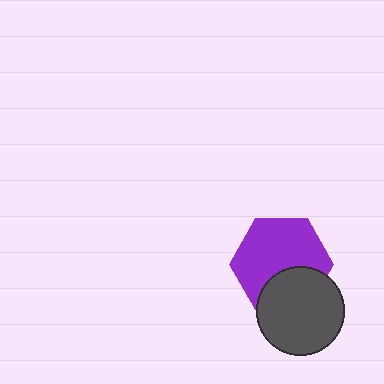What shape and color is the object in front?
The object in front is a dark gray circle.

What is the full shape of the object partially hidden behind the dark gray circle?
The partially hidden object is a purple hexagon.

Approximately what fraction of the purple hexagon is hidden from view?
Roughly 31% of the purple hexagon is hidden behind the dark gray circle.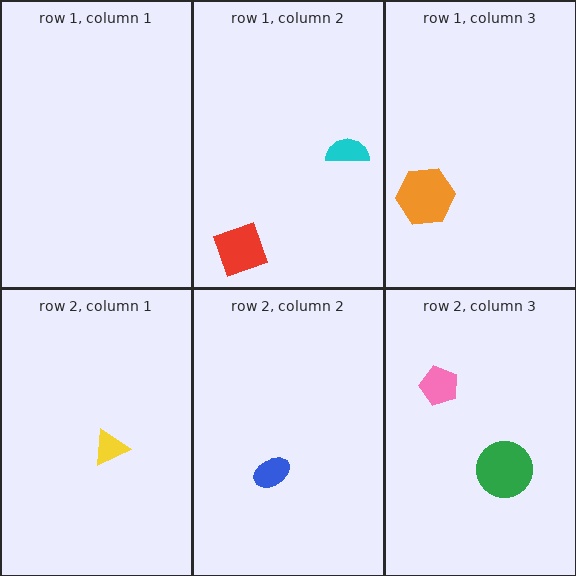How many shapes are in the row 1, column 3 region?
1.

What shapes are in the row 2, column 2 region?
The blue ellipse.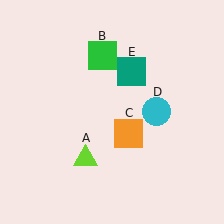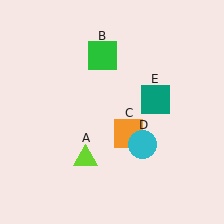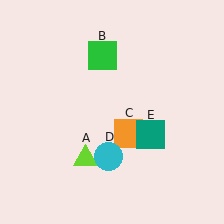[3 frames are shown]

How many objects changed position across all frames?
2 objects changed position: cyan circle (object D), teal square (object E).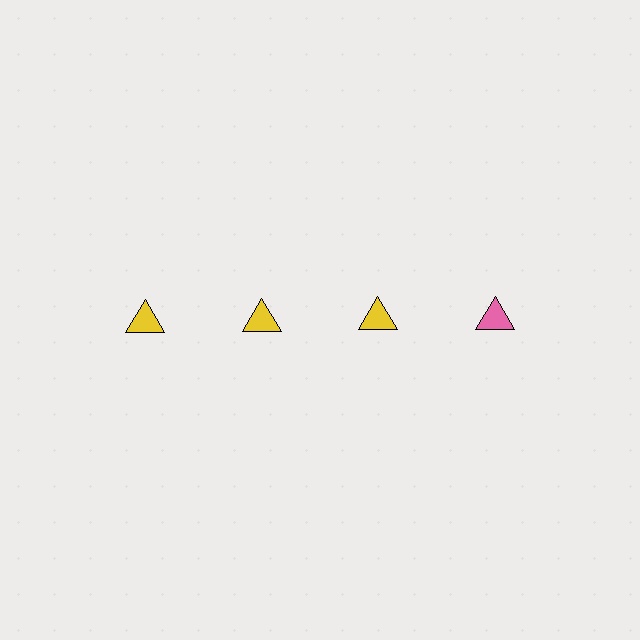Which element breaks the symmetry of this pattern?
The pink triangle in the top row, second from right column breaks the symmetry. All other shapes are yellow triangles.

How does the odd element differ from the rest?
It has a different color: pink instead of yellow.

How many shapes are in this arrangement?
There are 4 shapes arranged in a grid pattern.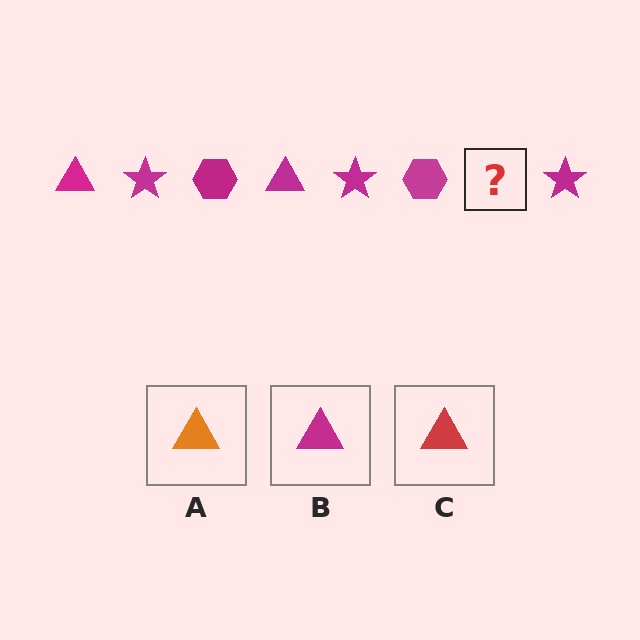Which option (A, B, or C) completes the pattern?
B.